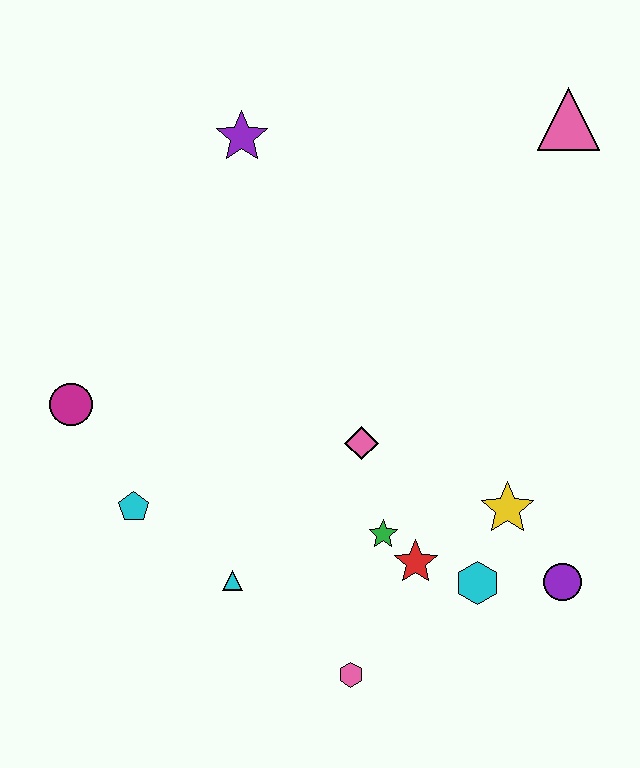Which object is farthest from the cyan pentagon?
The pink triangle is farthest from the cyan pentagon.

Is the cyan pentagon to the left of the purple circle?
Yes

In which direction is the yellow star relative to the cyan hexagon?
The yellow star is above the cyan hexagon.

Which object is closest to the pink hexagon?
The red star is closest to the pink hexagon.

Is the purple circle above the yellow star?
No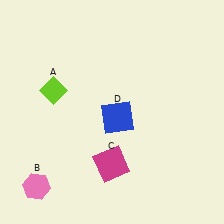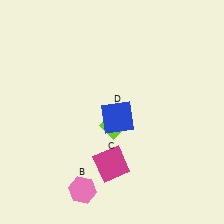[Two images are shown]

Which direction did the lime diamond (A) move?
The lime diamond (A) moved right.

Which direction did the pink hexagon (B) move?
The pink hexagon (B) moved right.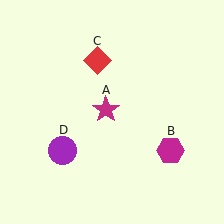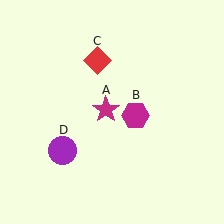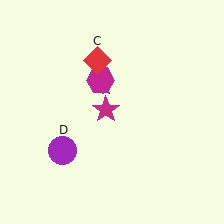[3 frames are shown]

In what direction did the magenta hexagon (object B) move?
The magenta hexagon (object B) moved up and to the left.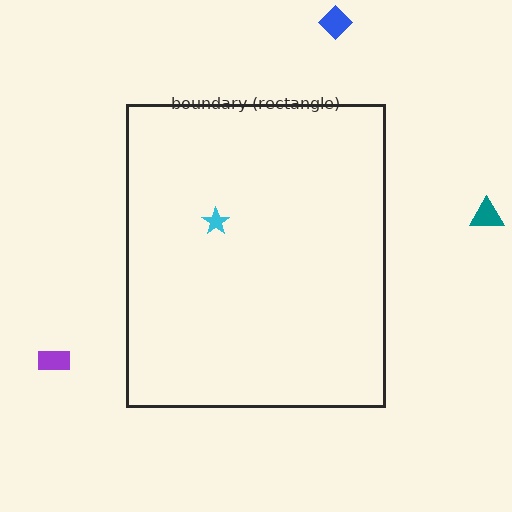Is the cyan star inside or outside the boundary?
Inside.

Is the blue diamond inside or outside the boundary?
Outside.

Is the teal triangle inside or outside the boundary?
Outside.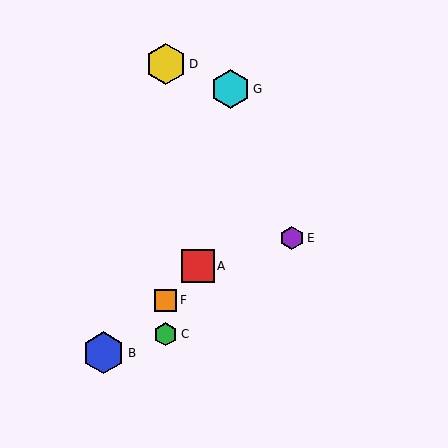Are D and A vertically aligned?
No, D is at x≈166 and A is at x≈198.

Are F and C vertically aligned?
Yes, both are at x≈166.